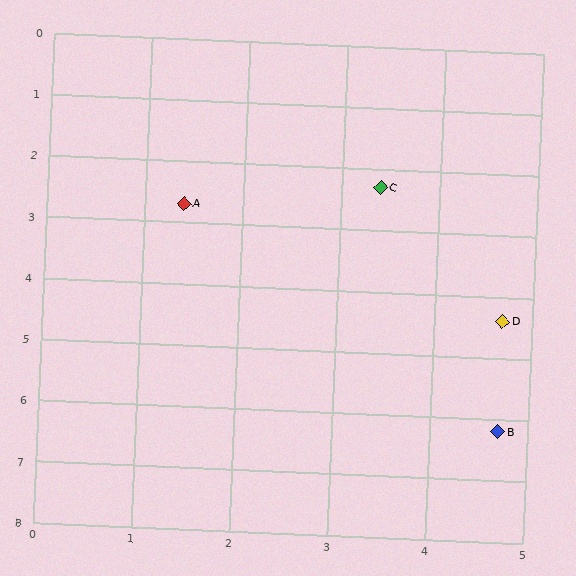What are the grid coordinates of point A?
Point A is at approximately (1.4, 2.7).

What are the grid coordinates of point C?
Point C is at approximately (3.4, 2.3).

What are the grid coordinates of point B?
Point B is at approximately (4.7, 6.2).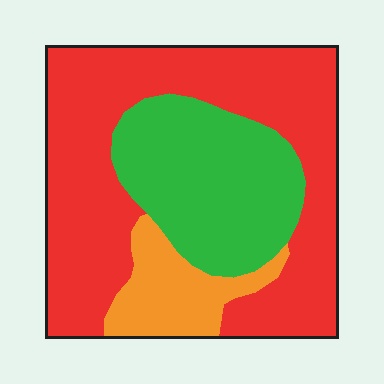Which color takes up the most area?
Red, at roughly 60%.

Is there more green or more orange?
Green.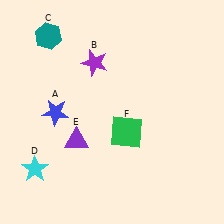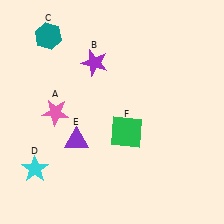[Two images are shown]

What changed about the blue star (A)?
In Image 1, A is blue. In Image 2, it changed to pink.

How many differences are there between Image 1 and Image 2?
There is 1 difference between the two images.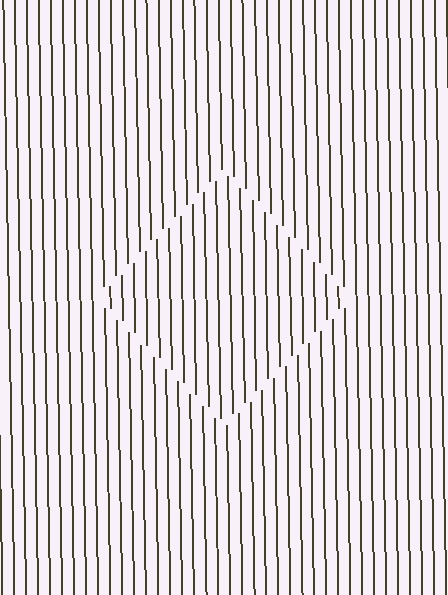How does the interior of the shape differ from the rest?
The interior of the shape contains the same grating, shifted by half a period — the contour is defined by the phase discontinuity where line-ends from the inner and outer gratings abut.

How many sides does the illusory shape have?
4 sides — the line-ends trace a square.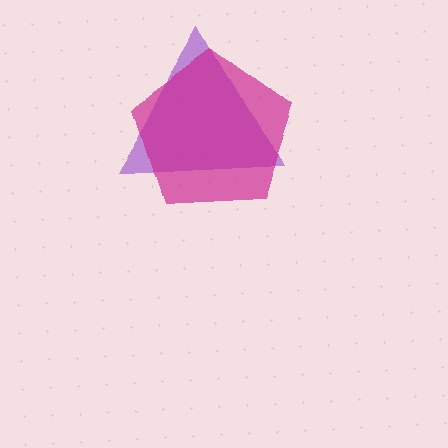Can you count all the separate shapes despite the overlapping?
Yes, there are 2 separate shapes.